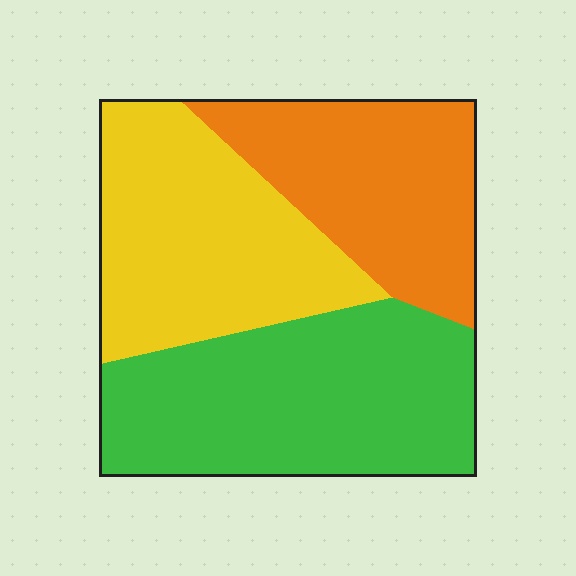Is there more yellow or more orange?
Yellow.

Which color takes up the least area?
Orange, at roughly 30%.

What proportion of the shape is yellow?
Yellow covers about 35% of the shape.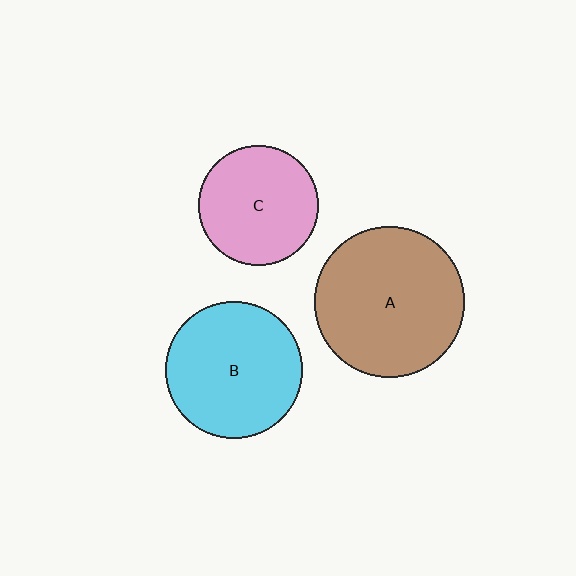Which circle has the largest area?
Circle A (brown).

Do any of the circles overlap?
No, none of the circles overlap.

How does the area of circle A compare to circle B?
Approximately 1.2 times.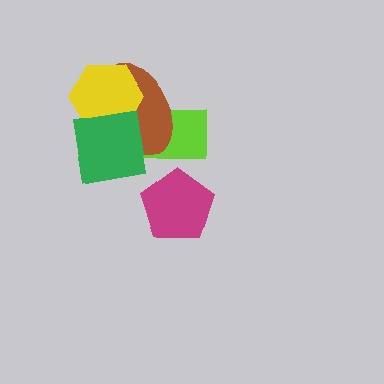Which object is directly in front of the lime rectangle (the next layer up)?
The brown ellipse is directly in front of the lime rectangle.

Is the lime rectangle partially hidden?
Yes, it is partially covered by another shape.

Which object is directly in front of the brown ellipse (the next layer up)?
The yellow hexagon is directly in front of the brown ellipse.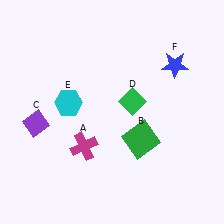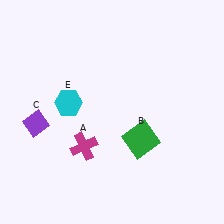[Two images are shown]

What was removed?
The green diamond (D), the blue star (F) were removed in Image 2.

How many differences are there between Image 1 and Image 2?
There are 2 differences between the two images.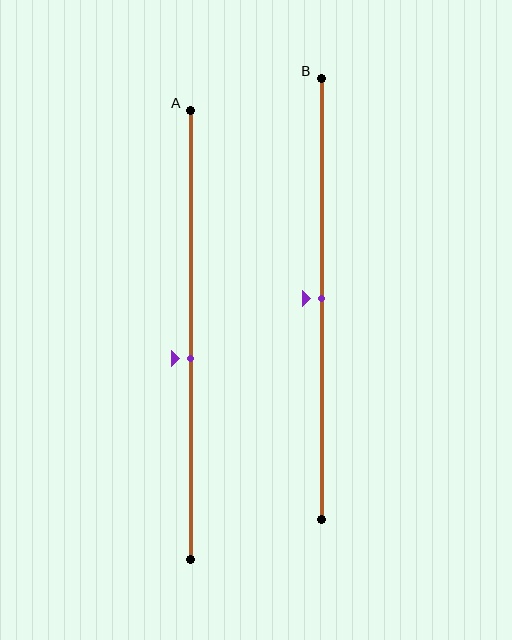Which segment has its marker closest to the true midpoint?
Segment B has its marker closest to the true midpoint.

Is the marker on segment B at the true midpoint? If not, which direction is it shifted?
Yes, the marker on segment B is at the true midpoint.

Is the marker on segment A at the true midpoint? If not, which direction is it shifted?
No, the marker on segment A is shifted downward by about 5% of the segment length.